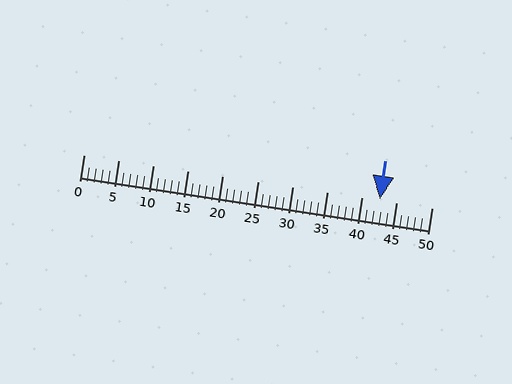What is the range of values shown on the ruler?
The ruler shows values from 0 to 50.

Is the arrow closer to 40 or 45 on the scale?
The arrow is closer to 45.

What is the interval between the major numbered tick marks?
The major tick marks are spaced 5 units apart.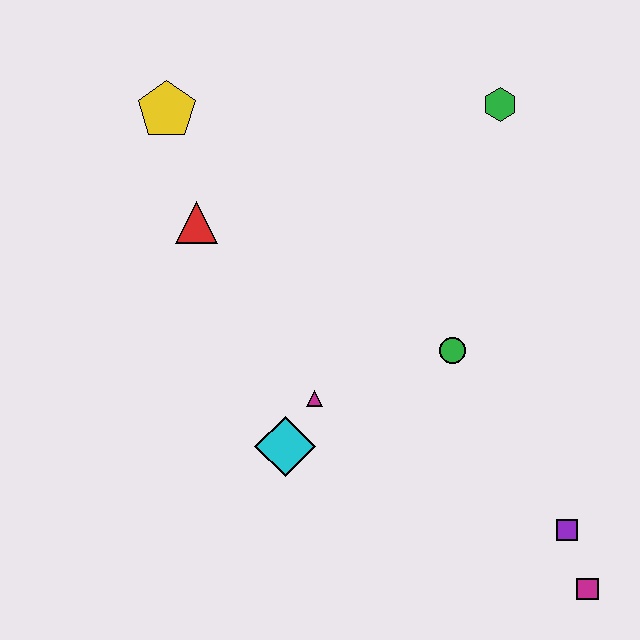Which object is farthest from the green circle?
The yellow pentagon is farthest from the green circle.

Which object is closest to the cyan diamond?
The magenta triangle is closest to the cyan diamond.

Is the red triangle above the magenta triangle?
Yes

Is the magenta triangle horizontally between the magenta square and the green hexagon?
No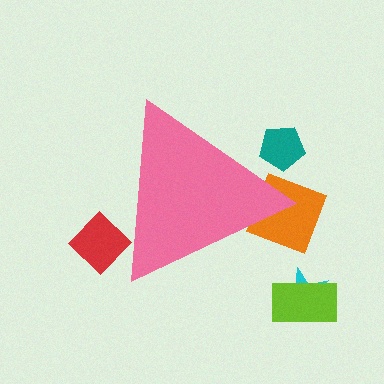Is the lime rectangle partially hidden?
No, the lime rectangle is fully visible.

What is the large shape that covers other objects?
A pink triangle.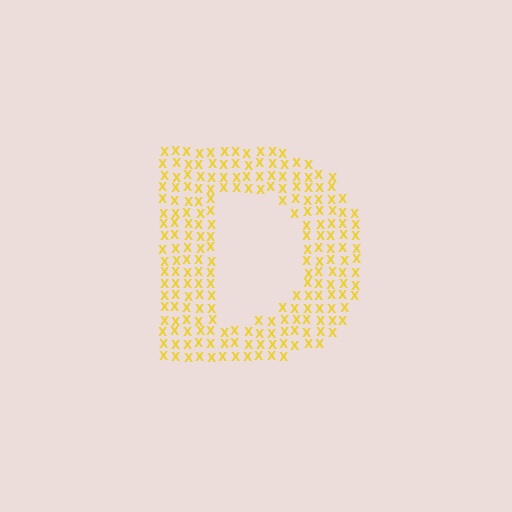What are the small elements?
The small elements are letter X's.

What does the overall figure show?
The overall figure shows the letter D.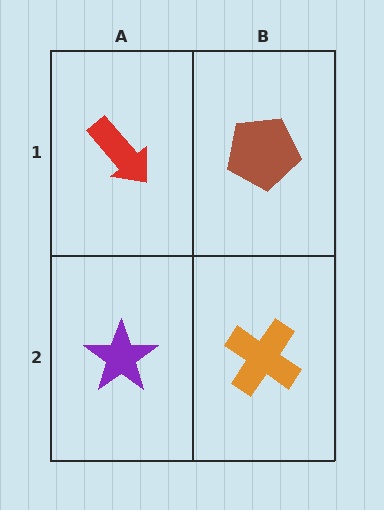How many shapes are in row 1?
2 shapes.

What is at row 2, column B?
An orange cross.